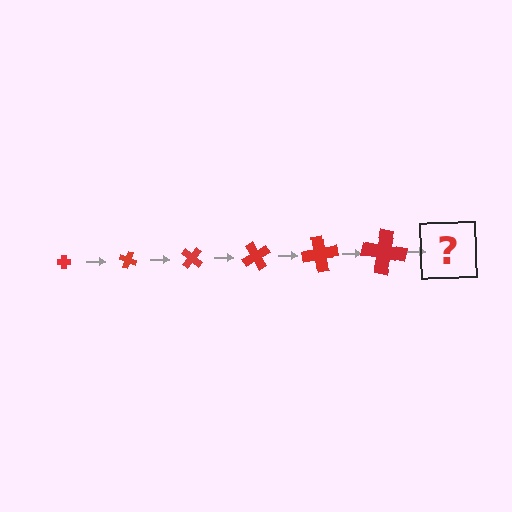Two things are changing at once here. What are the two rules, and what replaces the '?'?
The two rules are that the cross grows larger each step and it rotates 20 degrees each step. The '?' should be a cross, larger than the previous one and rotated 120 degrees from the start.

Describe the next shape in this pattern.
It should be a cross, larger than the previous one and rotated 120 degrees from the start.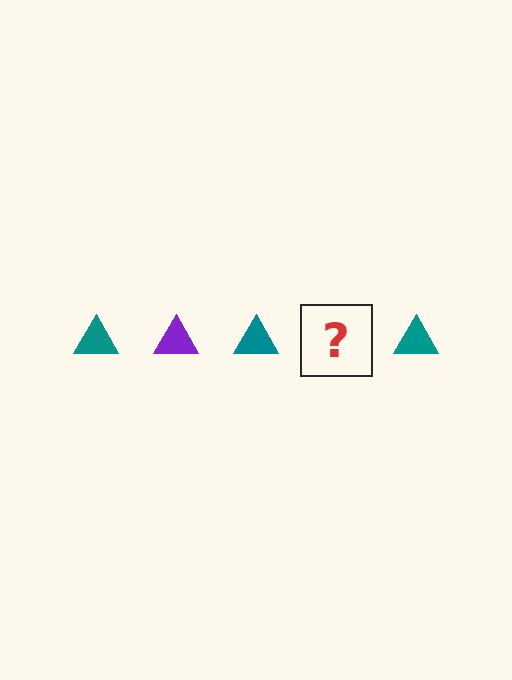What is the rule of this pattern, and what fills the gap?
The rule is that the pattern cycles through teal, purple triangles. The gap should be filled with a purple triangle.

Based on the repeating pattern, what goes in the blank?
The blank should be a purple triangle.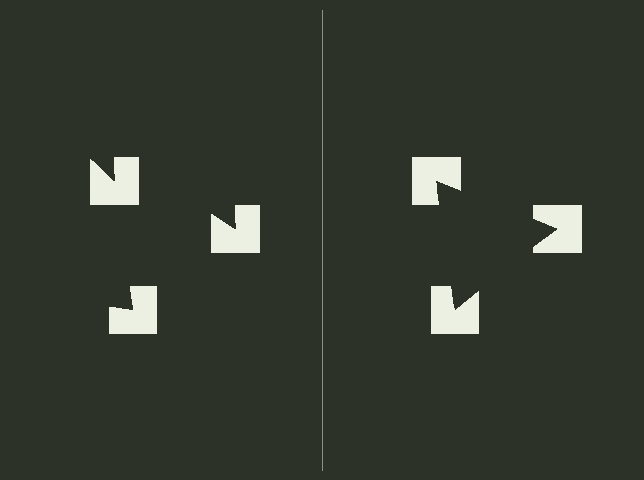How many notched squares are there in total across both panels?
6 — 3 on each side.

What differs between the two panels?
The notched squares are positioned identically on both sides; only the wedge orientations differ. On the right they align to a triangle; on the left they are misaligned.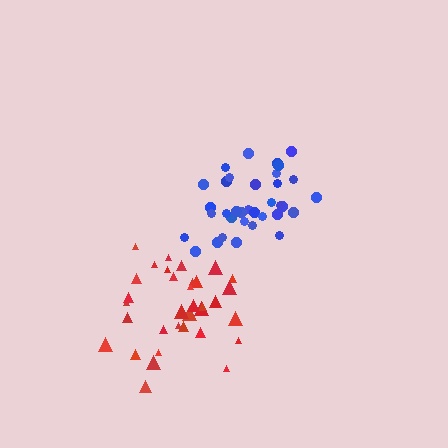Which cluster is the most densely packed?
Red.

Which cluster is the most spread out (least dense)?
Blue.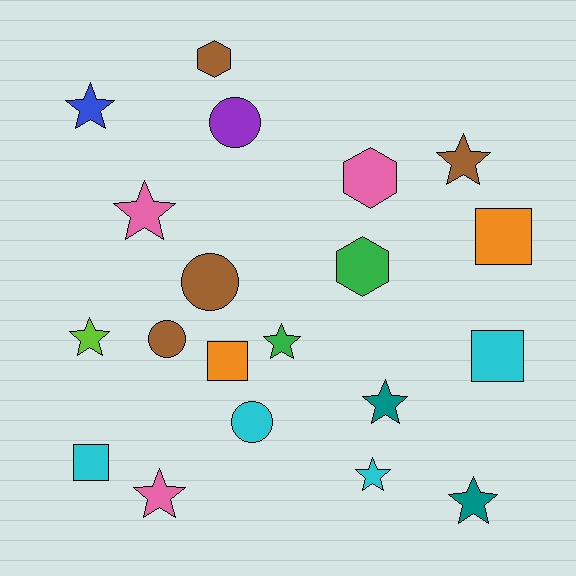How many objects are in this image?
There are 20 objects.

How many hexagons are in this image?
There are 3 hexagons.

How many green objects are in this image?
There are 2 green objects.